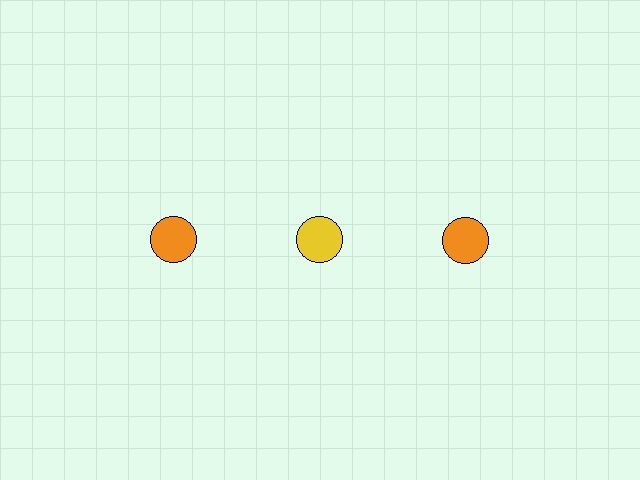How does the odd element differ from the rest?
It has a different color: yellow instead of orange.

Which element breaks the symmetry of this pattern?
The yellow circle in the top row, second from left column breaks the symmetry. All other shapes are orange circles.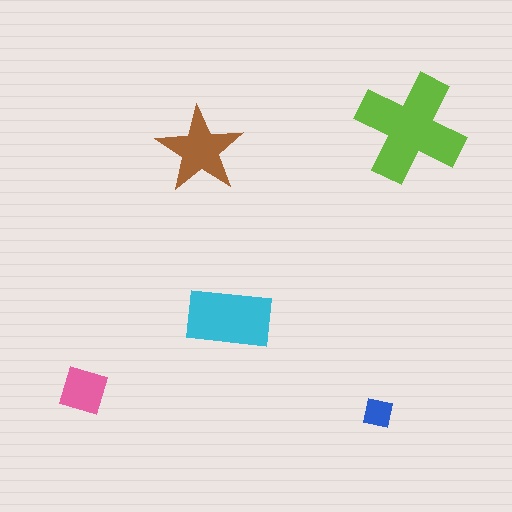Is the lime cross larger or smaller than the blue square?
Larger.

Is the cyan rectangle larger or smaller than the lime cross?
Smaller.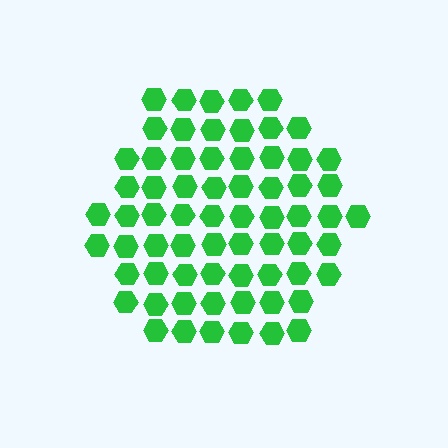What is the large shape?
The large shape is a hexagon.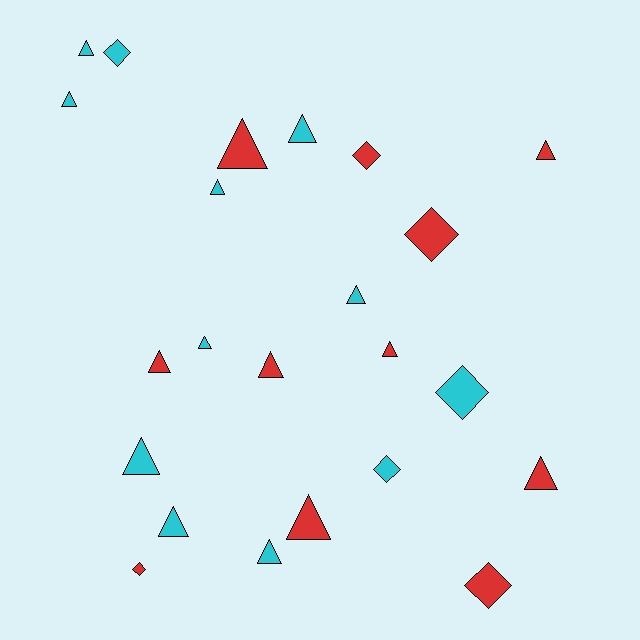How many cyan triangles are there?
There are 9 cyan triangles.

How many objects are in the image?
There are 23 objects.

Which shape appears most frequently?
Triangle, with 16 objects.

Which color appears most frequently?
Cyan, with 12 objects.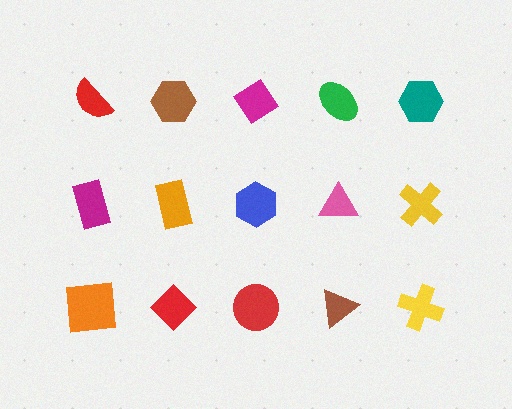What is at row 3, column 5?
A yellow cross.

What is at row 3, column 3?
A red circle.